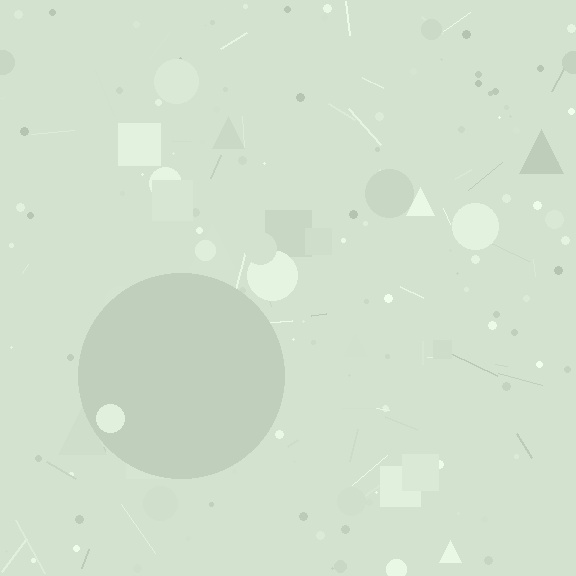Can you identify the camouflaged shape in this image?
The camouflaged shape is a circle.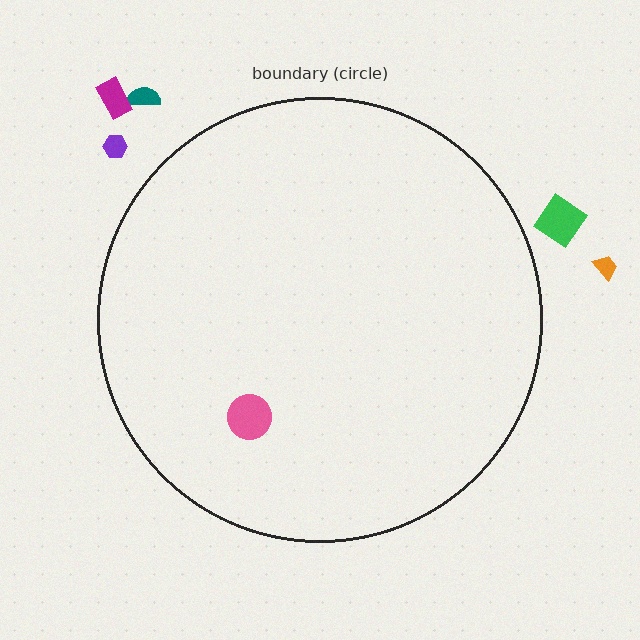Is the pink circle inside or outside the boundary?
Inside.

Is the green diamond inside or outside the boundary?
Outside.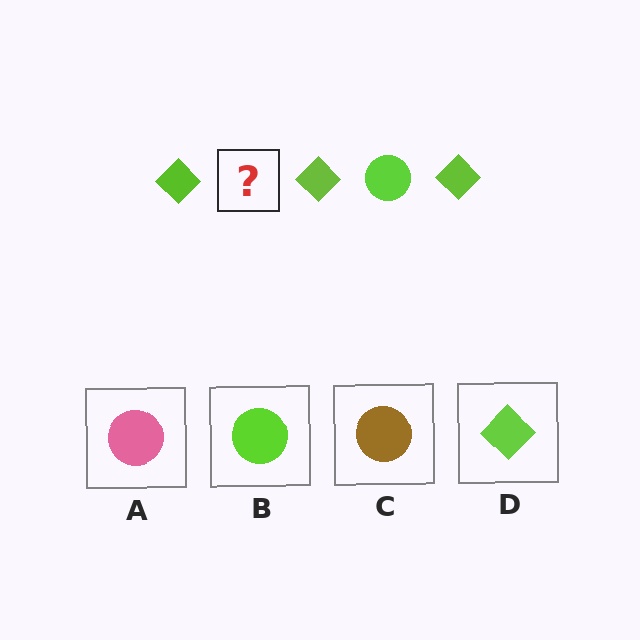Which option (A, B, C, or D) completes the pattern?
B.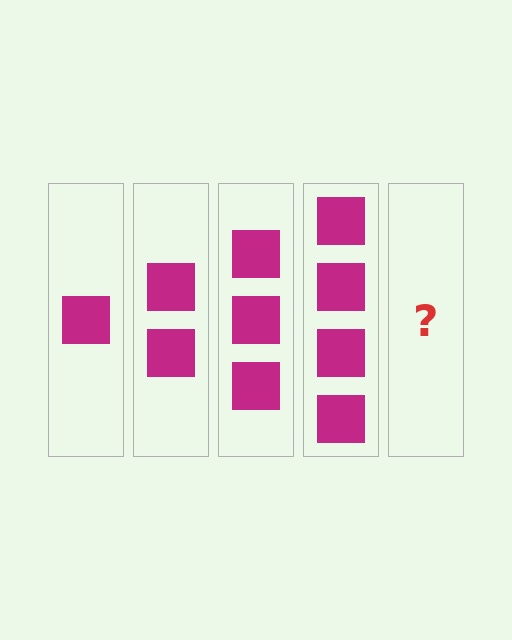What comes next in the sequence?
The next element should be 5 squares.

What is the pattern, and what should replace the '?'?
The pattern is that each step adds one more square. The '?' should be 5 squares.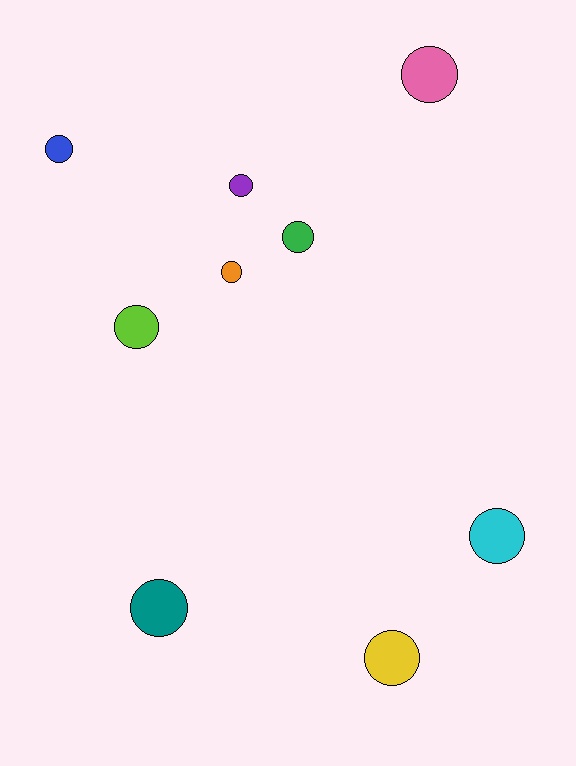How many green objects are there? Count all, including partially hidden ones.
There is 1 green object.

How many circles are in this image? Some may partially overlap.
There are 9 circles.